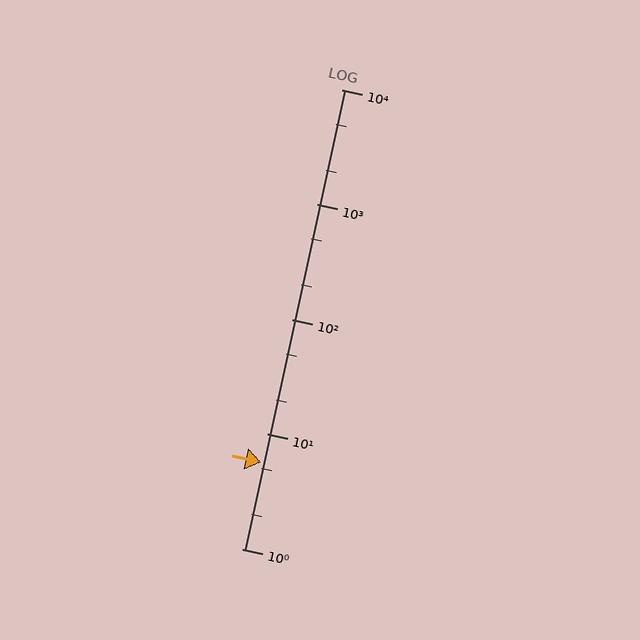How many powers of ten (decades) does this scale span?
The scale spans 4 decades, from 1 to 10000.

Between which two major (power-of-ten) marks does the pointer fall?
The pointer is between 1 and 10.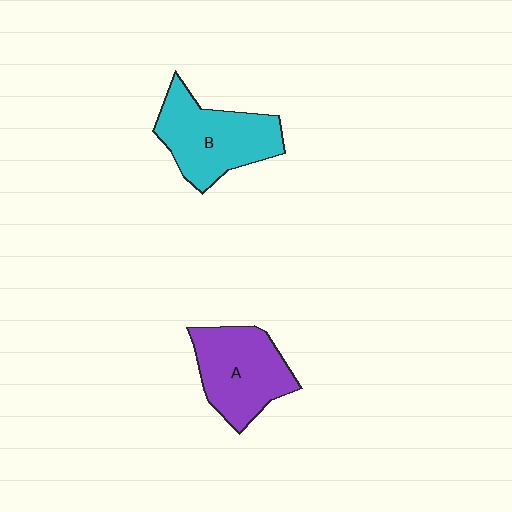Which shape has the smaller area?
Shape A (purple).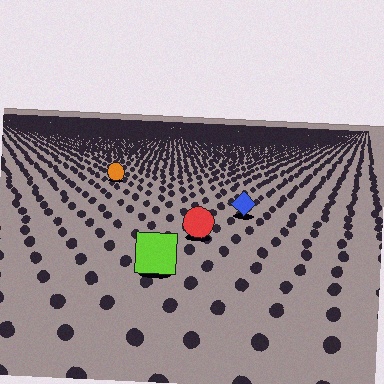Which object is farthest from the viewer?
The orange circle is farthest from the viewer. It appears smaller and the ground texture around it is denser.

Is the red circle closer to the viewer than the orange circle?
Yes. The red circle is closer — you can tell from the texture gradient: the ground texture is coarser near it.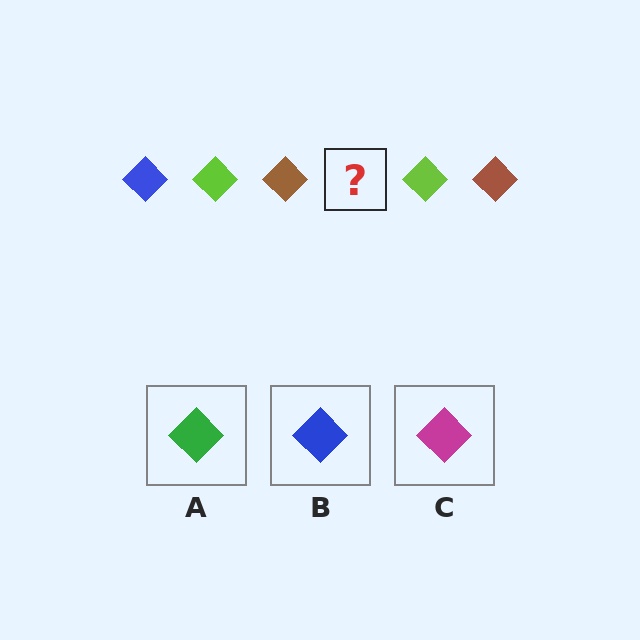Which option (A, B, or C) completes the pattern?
B.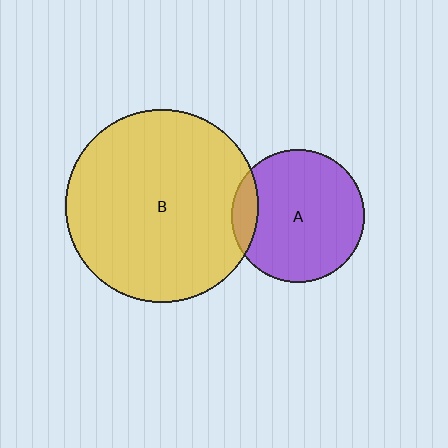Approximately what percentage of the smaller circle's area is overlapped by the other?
Approximately 10%.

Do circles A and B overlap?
Yes.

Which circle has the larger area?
Circle B (yellow).